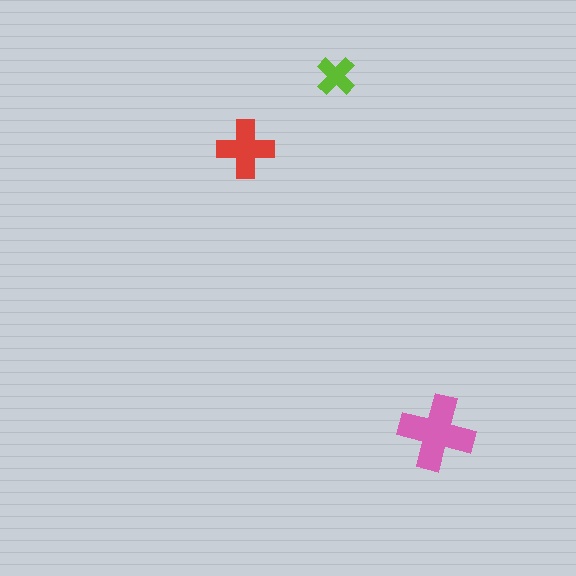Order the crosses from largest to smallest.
the pink one, the red one, the lime one.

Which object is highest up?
The lime cross is topmost.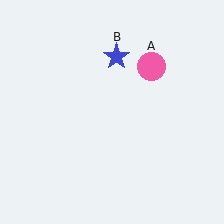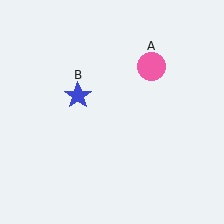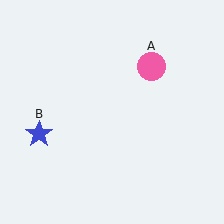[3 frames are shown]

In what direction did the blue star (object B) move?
The blue star (object B) moved down and to the left.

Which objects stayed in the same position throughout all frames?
Pink circle (object A) remained stationary.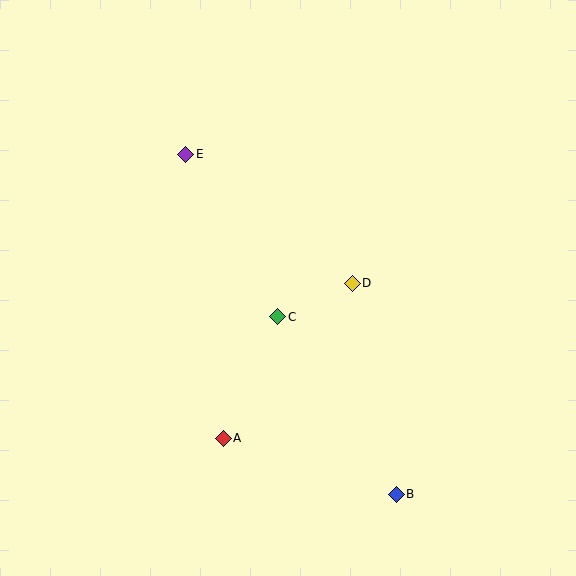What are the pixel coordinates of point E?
Point E is at (186, 154).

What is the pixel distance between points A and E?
The distance between A and E is 286 pixels.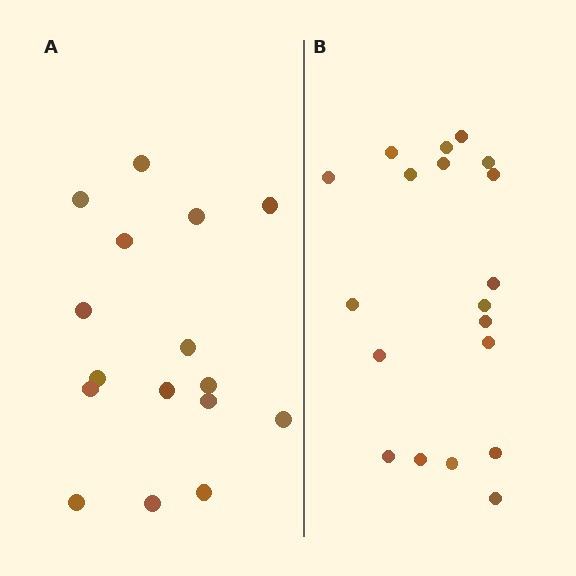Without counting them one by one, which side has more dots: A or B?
Region B (the right region) has more dots.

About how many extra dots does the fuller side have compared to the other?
Region B has just a few more — roughly 2 or 3 more dots than region A.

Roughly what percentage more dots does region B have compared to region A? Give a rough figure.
About 20% more.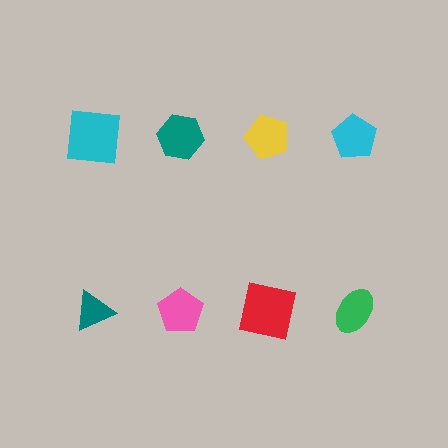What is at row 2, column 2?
A pink pentagon.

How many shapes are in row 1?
4 shapes.